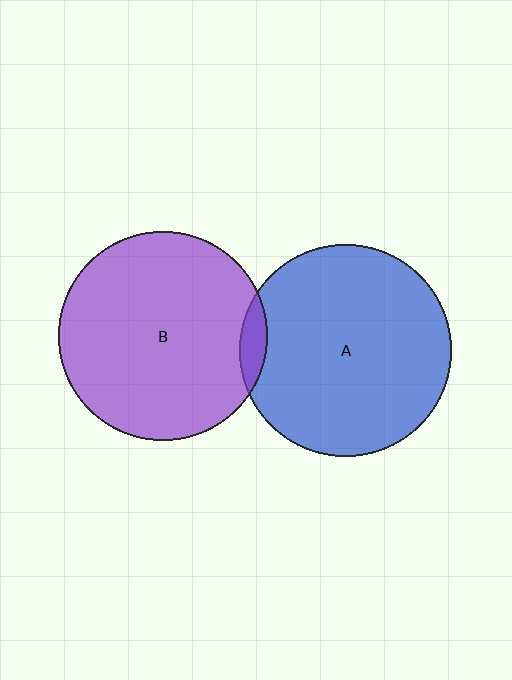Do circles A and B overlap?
Yes.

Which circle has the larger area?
Circle A (blue).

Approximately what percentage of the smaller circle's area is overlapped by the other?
Approximately 5%.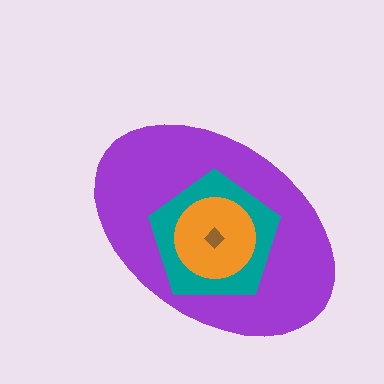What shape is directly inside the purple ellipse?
The teal pentagon.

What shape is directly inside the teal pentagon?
The orange circle.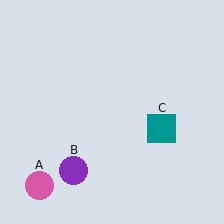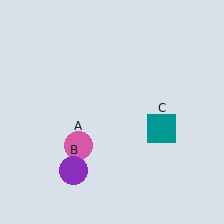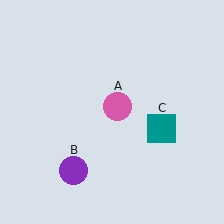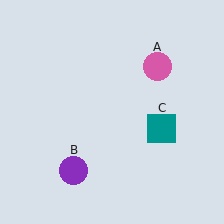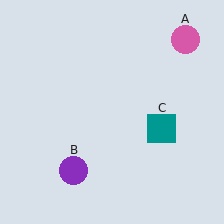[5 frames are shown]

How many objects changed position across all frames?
1 object changed position: pink circle (object A).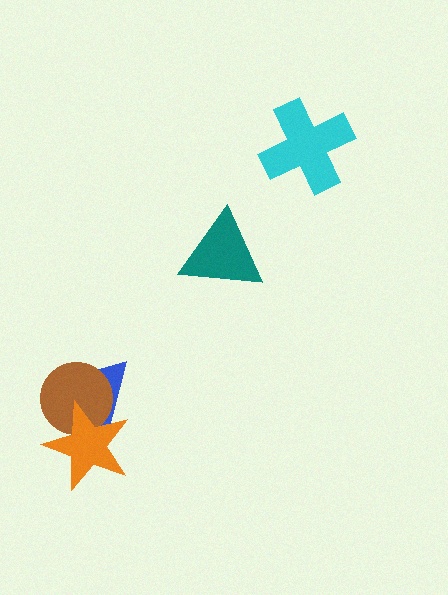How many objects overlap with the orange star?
2 objects overlap with the orange star.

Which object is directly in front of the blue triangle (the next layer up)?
The brown circle is directly in front of the blue triangle.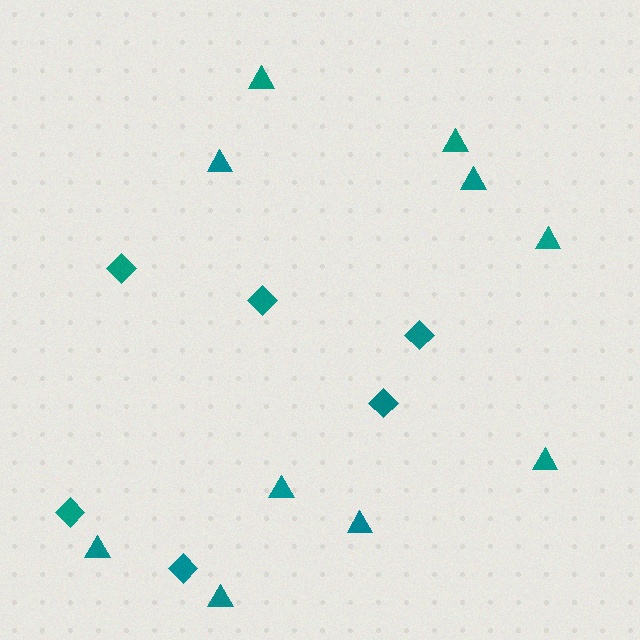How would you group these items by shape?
There are 2 groups: one group of diamonds (6) and one group of triangles (10).